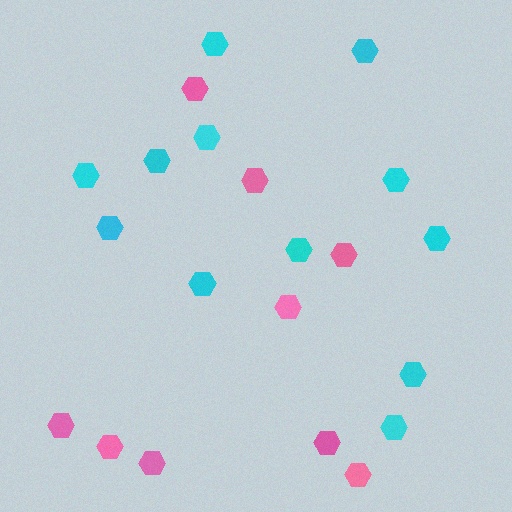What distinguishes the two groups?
There are 2 groups: one group of pink hexagons (9) and one group of cyan hexagons (12).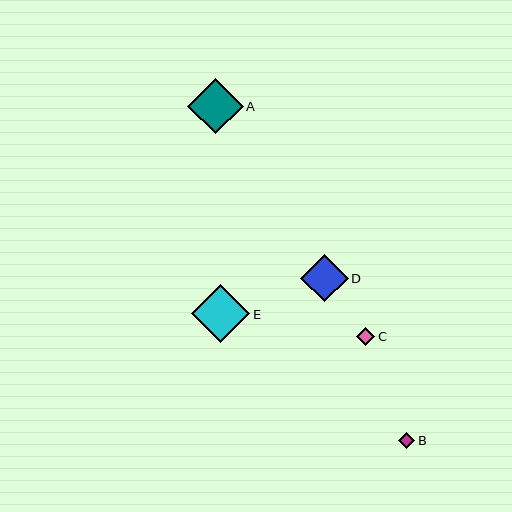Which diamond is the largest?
Diamond E is the largest with a size of approximately 59 pixels.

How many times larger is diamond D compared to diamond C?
Diamond D is approximately 2.6 times the size of diamond C.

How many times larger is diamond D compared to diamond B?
Diamond D is approximately 3.0 times the size of diamond B.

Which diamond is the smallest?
Diamond B is the smallest with a size of approximately 16 pixels.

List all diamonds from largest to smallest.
From largest to smallest: E, A, D, C, B.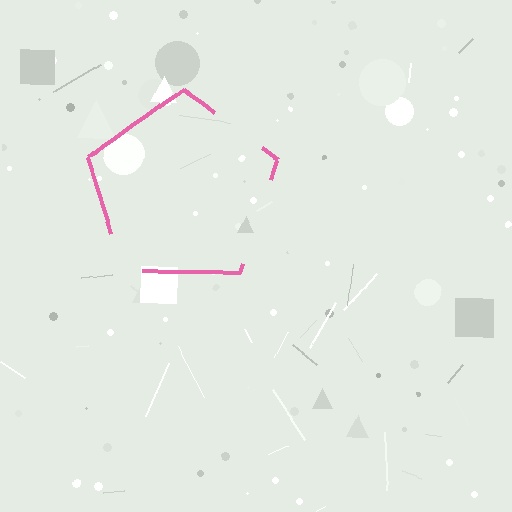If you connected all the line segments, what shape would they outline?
They would outline a pentagon.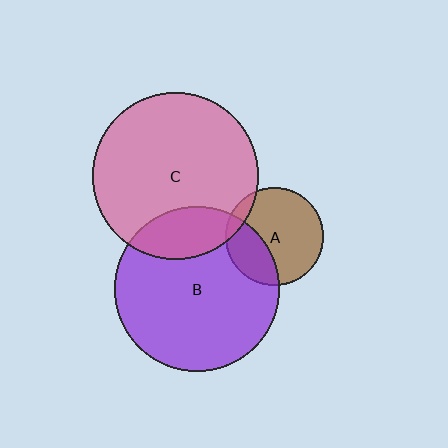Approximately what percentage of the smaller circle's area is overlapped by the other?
Approximately 20%.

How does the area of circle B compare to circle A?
Approximately 2.8 times.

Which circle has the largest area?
Circle C (pink).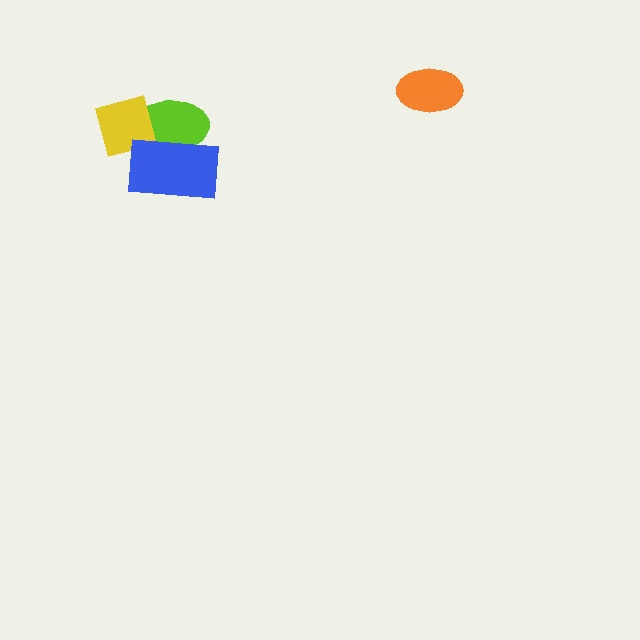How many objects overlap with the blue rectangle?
2 objects overlap with the blue rectangle.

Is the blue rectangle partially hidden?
No, no other shape covers it.